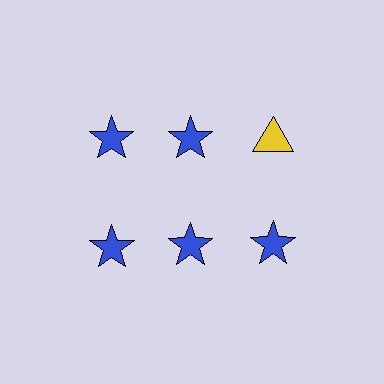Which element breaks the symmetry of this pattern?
The yellow triangle in the top row, center column breaks the symmetry. All other shapes are blue stars.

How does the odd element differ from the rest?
It differs in both color (yellow instead of blue) and shape (triangle instead of star).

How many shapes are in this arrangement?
There are 6 shapes arranged in a grid pattern.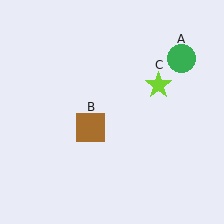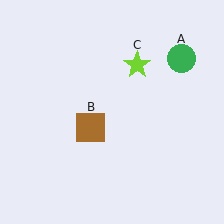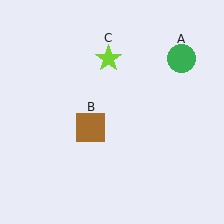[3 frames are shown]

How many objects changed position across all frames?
1 object changed position: lime star (object C).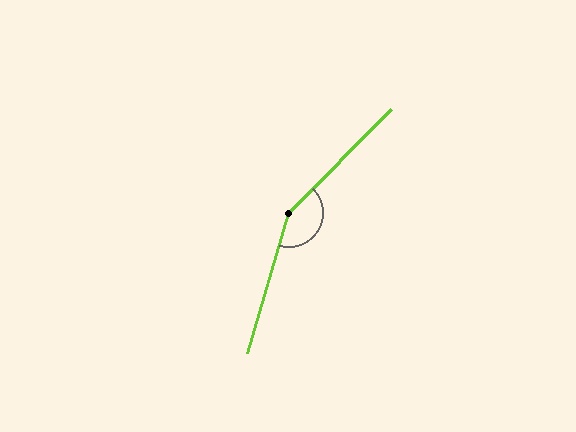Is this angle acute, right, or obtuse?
It is obtuse.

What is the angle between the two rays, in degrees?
Approximately 151 degrees.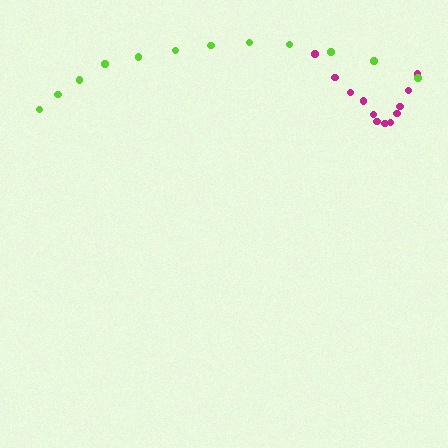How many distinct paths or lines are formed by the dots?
There are 2 distinct paths.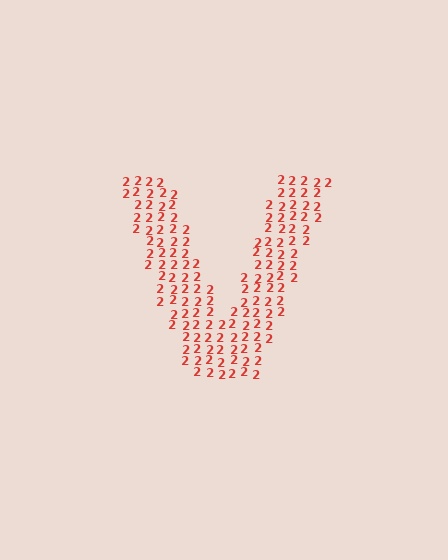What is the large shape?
The large shape is the letter V.